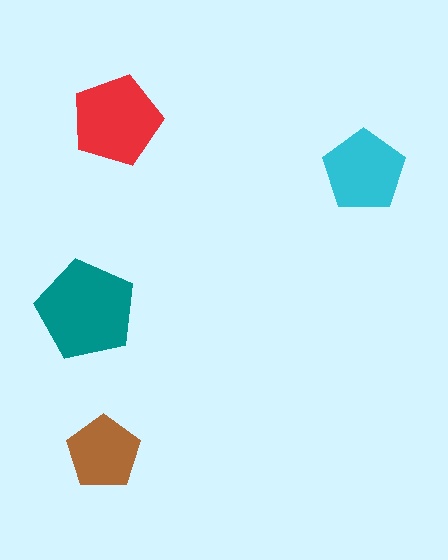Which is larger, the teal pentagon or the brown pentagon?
The teal one.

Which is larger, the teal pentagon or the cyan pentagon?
The teal one.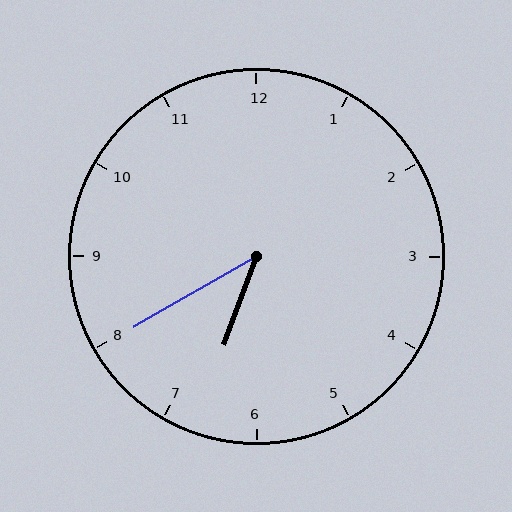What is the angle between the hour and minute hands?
Approximately 40 degrees.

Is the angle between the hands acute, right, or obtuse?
It is acute.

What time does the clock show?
6:40.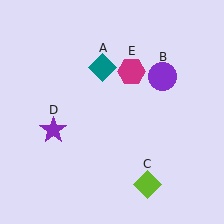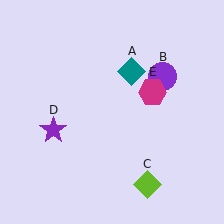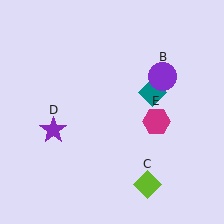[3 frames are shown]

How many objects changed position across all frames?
2 objects changed position: teal diamond (object A), magenta hexagon (object E).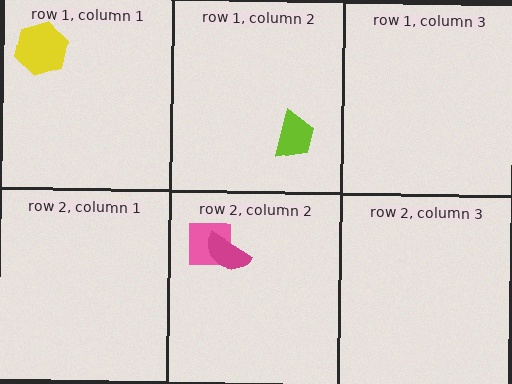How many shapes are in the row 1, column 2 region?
1.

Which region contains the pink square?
The row 2, column 2 region.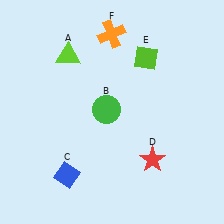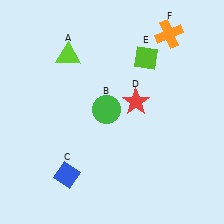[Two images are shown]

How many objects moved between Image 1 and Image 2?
2 objects moved between the two images.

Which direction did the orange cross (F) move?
The orange cross (F) moved right.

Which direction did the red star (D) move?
The red star (D) moved up.